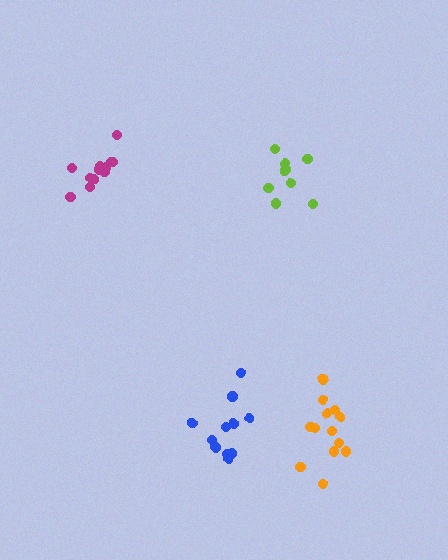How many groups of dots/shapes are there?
There are 4 groups.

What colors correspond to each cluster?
The clusters are colored: blue, lime, orange, magenta.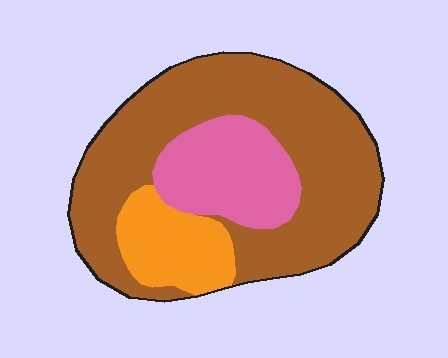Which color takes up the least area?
Orange, at roughly 15%.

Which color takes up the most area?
Brown, at roughly 65%.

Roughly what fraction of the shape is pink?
Pink takes up about one fifth (1/5) of the shape.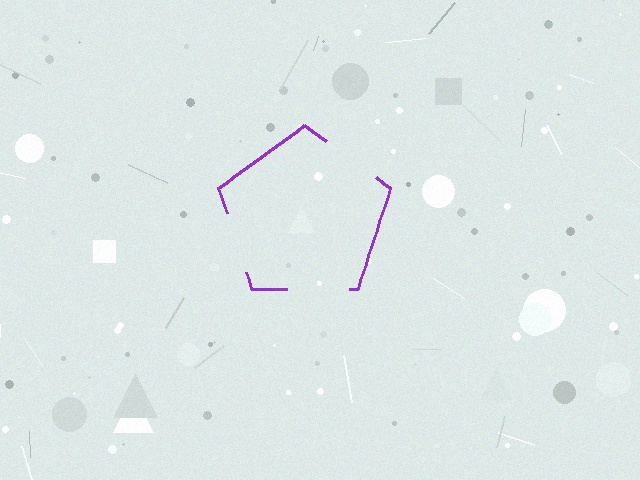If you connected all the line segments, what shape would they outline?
They would outline a pentagon.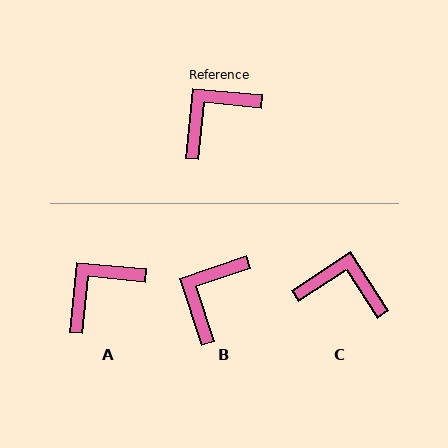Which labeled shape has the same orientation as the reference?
A.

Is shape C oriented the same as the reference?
No, it is off by about 51 degrees.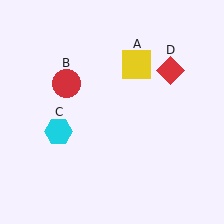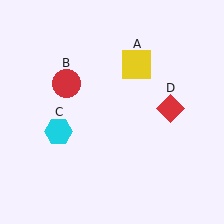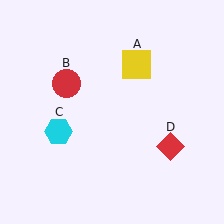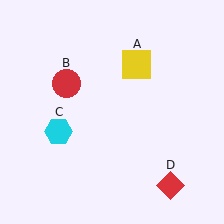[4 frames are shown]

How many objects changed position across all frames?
1 object changed position: red diamond (object D).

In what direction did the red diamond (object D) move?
The red diamond (object D) moved down.